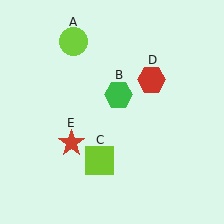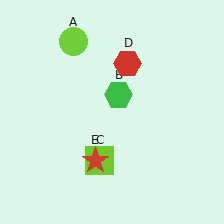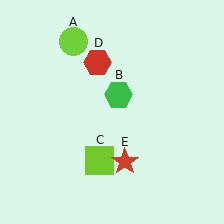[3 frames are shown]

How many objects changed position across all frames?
2 objects changed position: red hexagon (object D), red star (object E).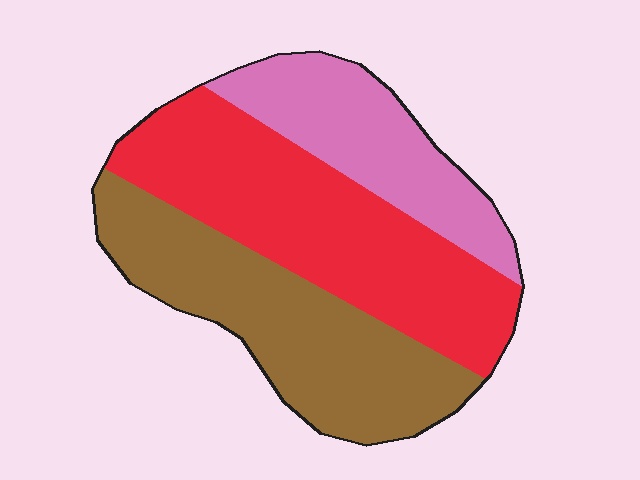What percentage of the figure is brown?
Brown takes up about three eighths (3/8) of the figure.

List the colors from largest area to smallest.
From largest to smallest: red, brown, pink.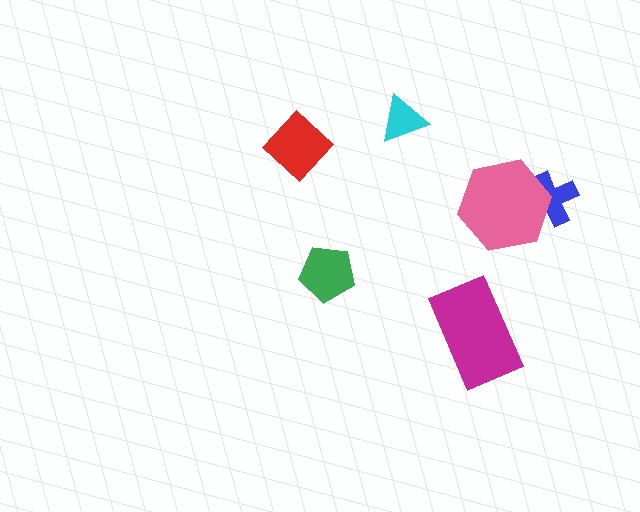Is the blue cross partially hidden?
Yes, it is partially covered by another shape.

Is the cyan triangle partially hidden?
No, no other shape covers it.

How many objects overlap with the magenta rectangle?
0 objects overlap with the magenta rectangle.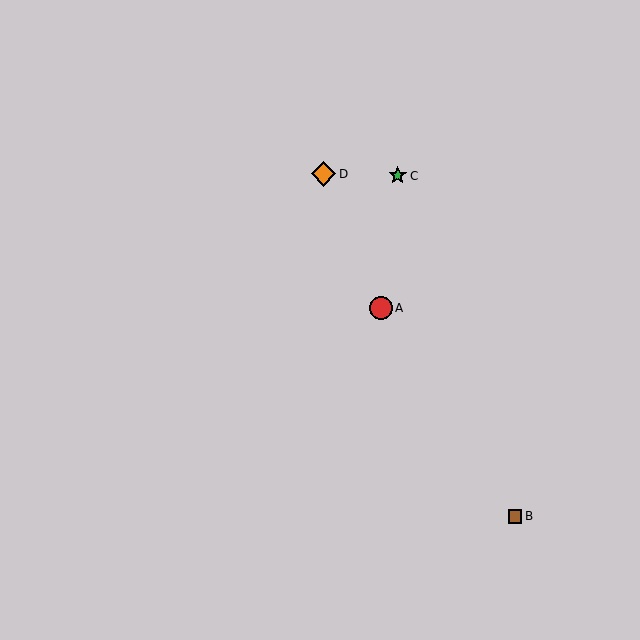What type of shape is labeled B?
Shape B is a brown square.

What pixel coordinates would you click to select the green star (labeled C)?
Click at (398, 176) to select the green star C.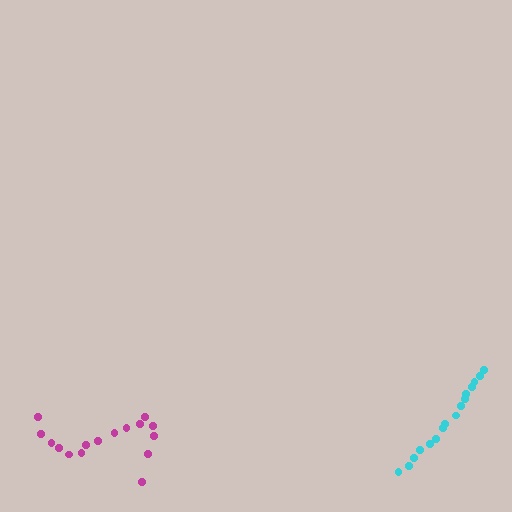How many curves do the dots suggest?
There are 2 distinct paths.